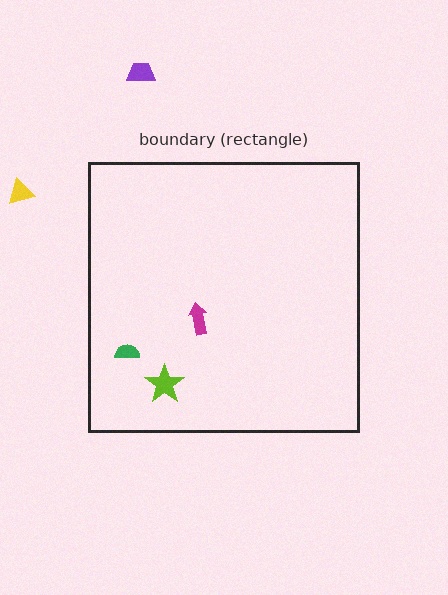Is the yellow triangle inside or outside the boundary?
Outside.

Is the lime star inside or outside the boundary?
Inside.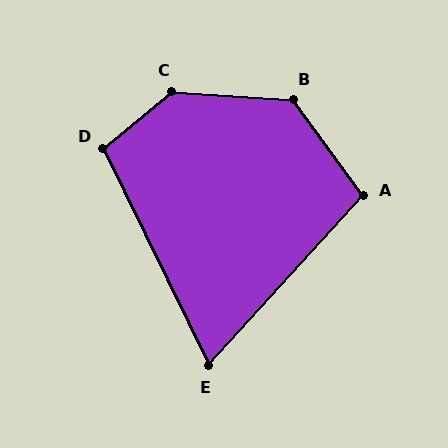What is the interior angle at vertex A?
Approximately 101 degrees (obtuse).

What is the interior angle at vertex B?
Approximately 130 degrees (obtuse).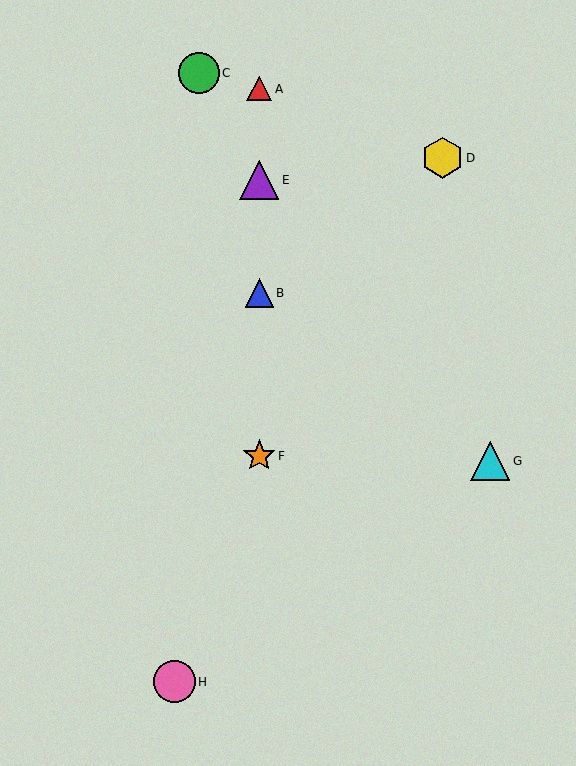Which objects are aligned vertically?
Objects A, B, E, F are aligned vertically.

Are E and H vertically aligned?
No, E is at x≈259 and H is at x≈174.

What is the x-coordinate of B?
Object B is at x≈259.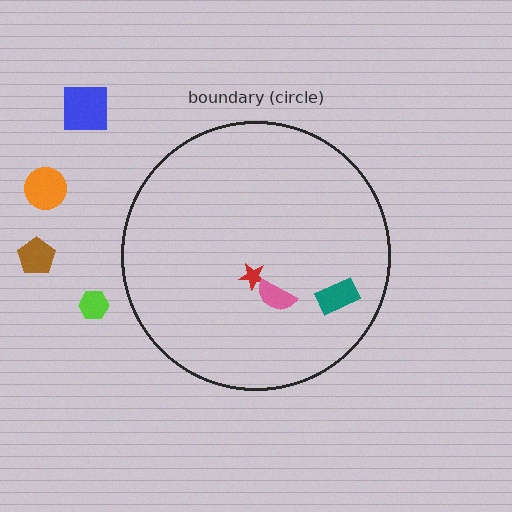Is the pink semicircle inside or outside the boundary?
Inside.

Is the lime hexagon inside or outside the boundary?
Outside.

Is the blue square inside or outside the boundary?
Outside.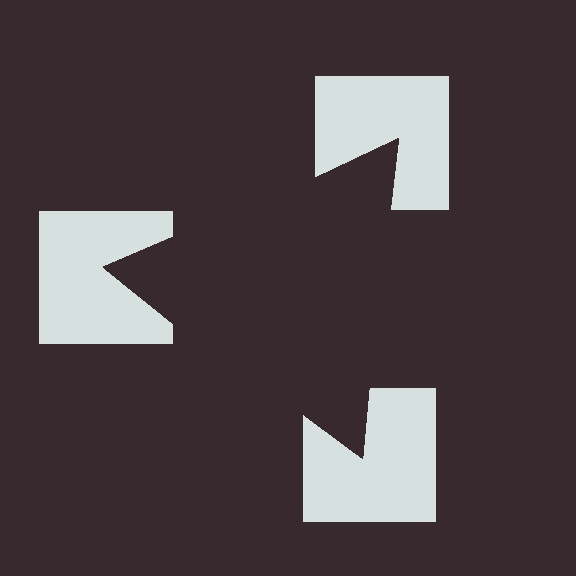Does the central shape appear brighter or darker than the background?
It typically appears slightly darker than the background, even though no actual brightness change is drawn.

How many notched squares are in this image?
There are 3 — one at each vertex of the illusory triangle.